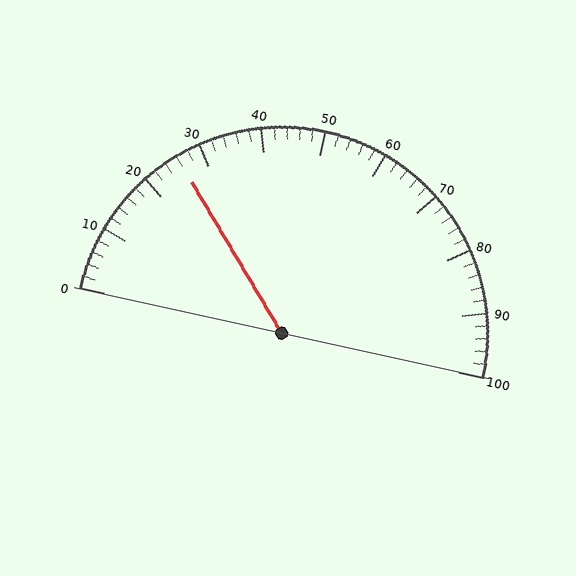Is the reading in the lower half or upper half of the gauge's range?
The reading is in the lower half of the range (0 to 100).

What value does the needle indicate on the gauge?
The needle indicates approximately 26.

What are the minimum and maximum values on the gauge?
The gauge ranges from 0 to 100.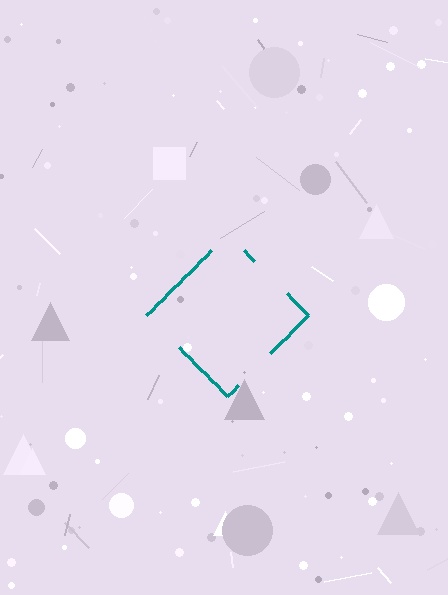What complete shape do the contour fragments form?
The contour fragments form a diamond.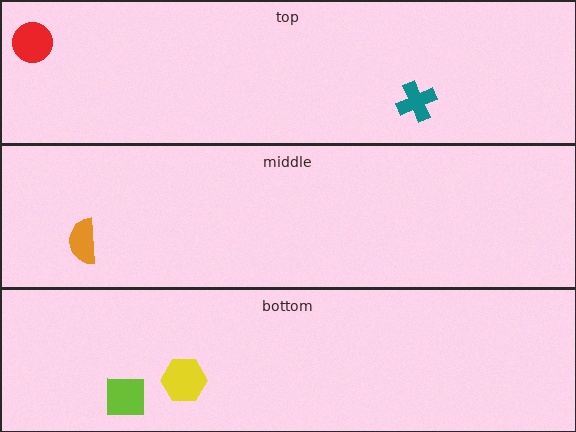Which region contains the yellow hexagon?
The bottom region.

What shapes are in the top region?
The teal cross, the red circle.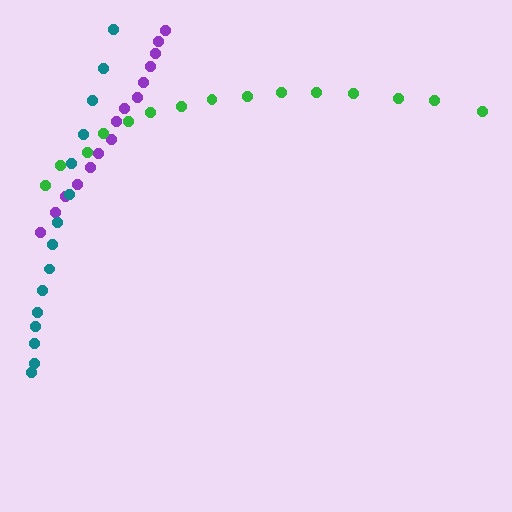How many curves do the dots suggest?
There are 3 distinct paths.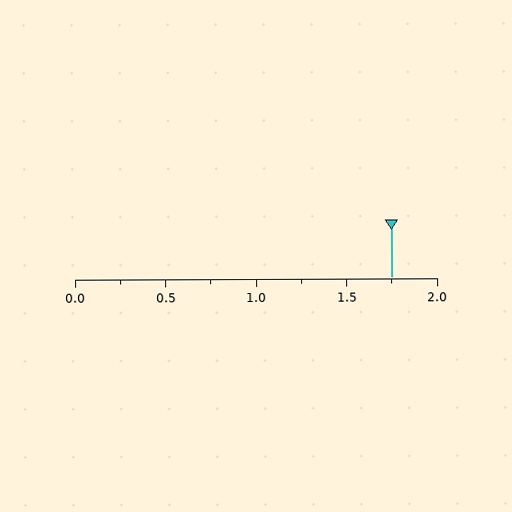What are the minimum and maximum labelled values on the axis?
The axis runs from 0.0 to 2.0.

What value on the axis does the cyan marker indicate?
The marker indicates approximately 1.75.